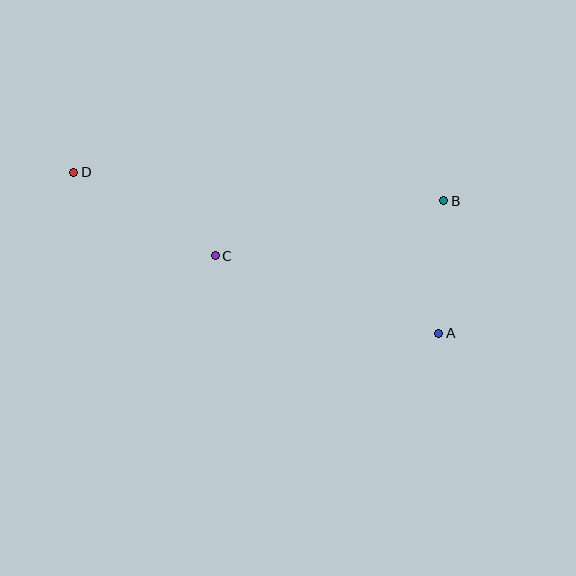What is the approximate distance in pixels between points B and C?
The distance between B and C is approximately 235 pixels.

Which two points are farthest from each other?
Points A and D are farthest from each other.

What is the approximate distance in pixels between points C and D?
The distance between C and D is approximately 165 pixels.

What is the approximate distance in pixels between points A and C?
The distance between A and C is approximately 236 pixels.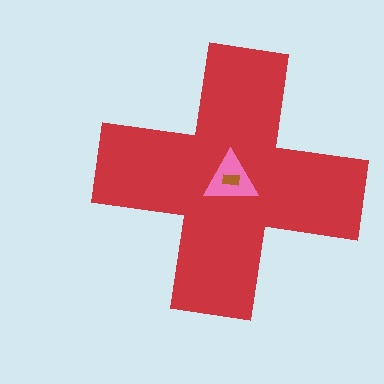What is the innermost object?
The brown rectangle.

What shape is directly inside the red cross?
The pink triangle.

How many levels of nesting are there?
3.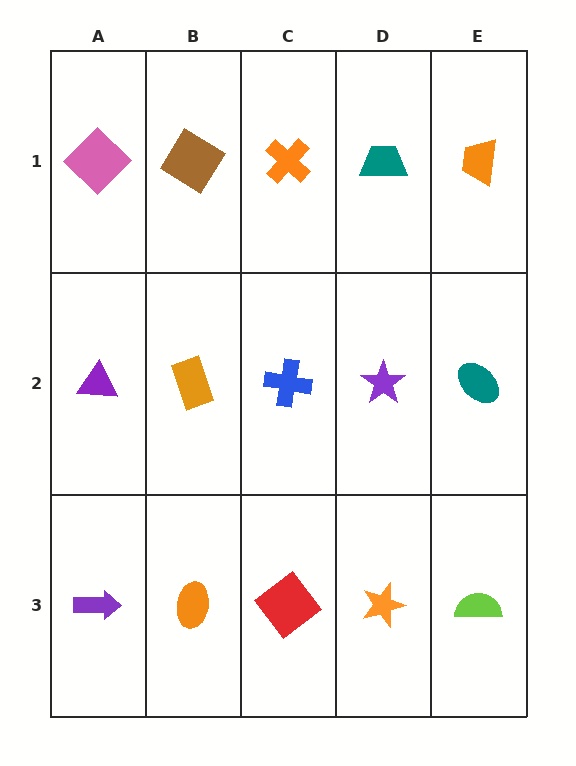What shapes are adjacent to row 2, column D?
A teal trapezoid (row 1, column D), an orange star (row 3, column D), a blue cross (row 2, column C), a teal ellipse (row 2, column E).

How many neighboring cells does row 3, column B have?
3.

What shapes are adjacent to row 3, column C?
A blue cross (row 2, column C), an orange ellipse (row 3, column B), an orange star (row 3, column D).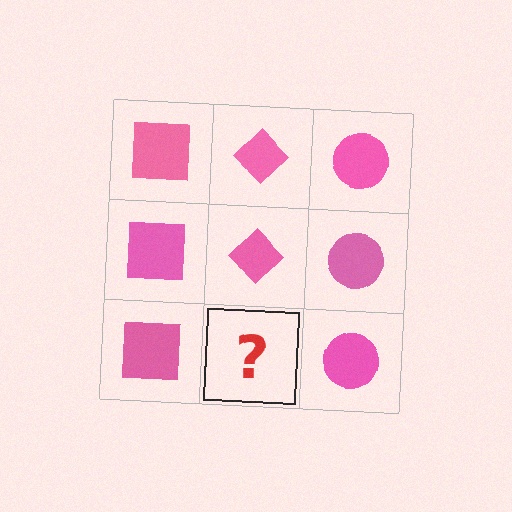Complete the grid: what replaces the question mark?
The question mark should be replaced with a pink diamond.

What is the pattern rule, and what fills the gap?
The rule is that each column has a consistent shape. The gap should be filled with a pink diamond.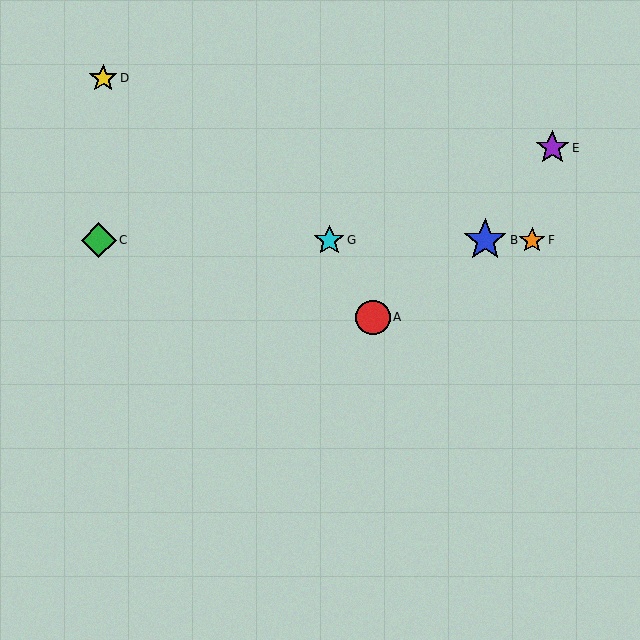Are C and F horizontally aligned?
Yes, both are at y≈240.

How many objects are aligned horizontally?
4 objects (B, C, F, G) are aligned horizontally.